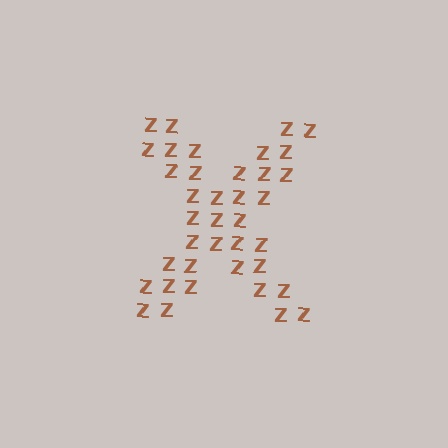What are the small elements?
The small elements are letter Z's.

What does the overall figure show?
The overall figure shows the letter X.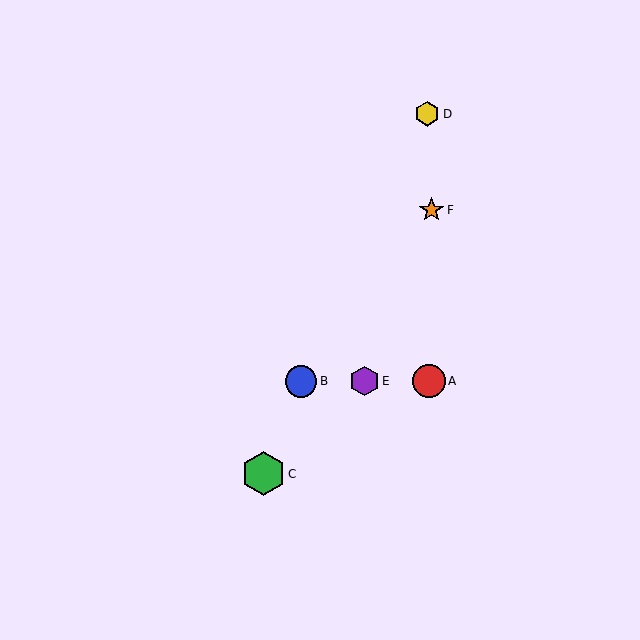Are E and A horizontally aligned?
Yes, both are at y≈381.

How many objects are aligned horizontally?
3 objects (A, B, E) are aligned horizontally.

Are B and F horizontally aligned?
No, B is at y≈381 and F is at y≈210.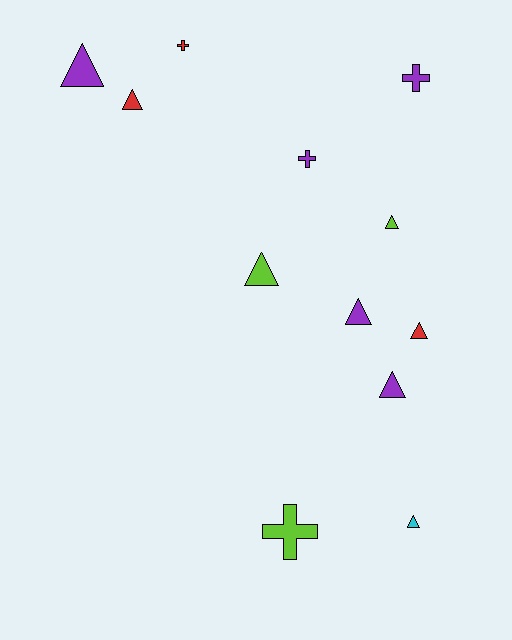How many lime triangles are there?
There are 2 lime triangles.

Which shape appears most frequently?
Triangle, with 8 objects.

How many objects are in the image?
There are 12 objects.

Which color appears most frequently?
Purple, with 5 objects.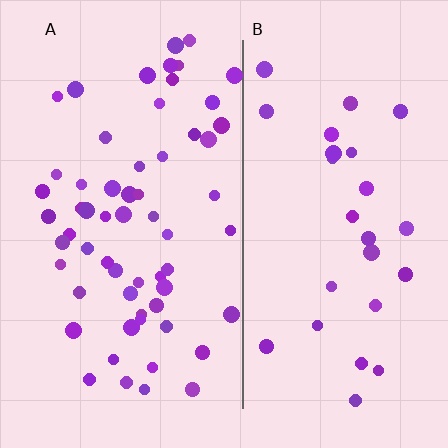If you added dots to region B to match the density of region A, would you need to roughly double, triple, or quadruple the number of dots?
Approximately double.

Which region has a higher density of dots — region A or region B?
A (the left).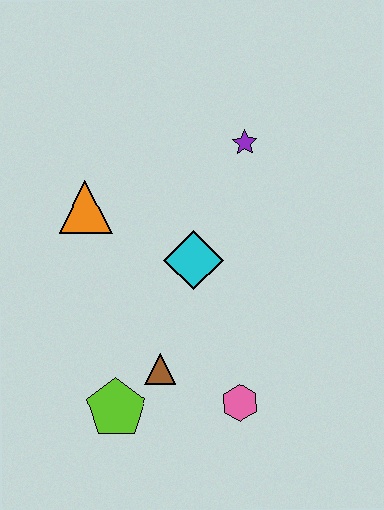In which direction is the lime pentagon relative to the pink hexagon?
The lime pentagon is to the left of the pink hexagon.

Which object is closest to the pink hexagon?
The brown triangle is closest to the pink hexagon.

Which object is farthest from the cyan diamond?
The lime pentagon is farthest from the cyan diamond.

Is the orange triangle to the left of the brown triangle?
Yes